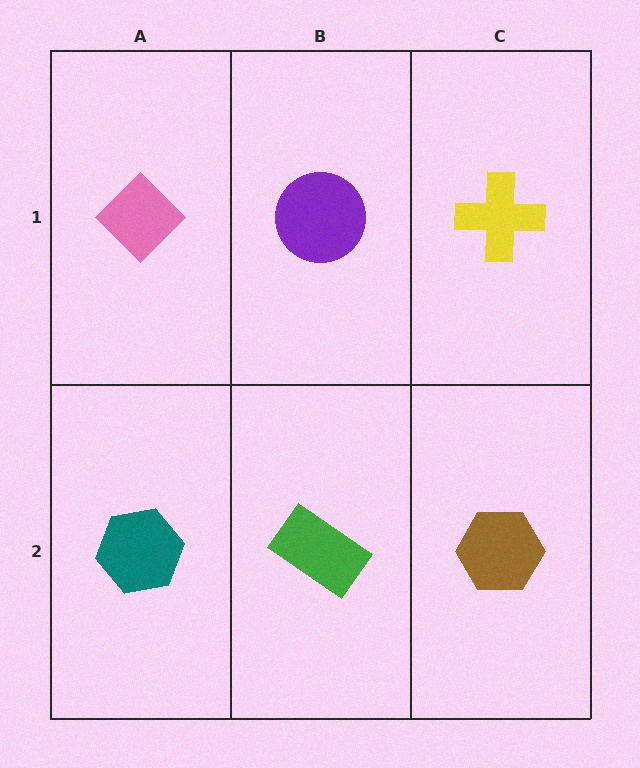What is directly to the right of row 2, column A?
A green rectangle.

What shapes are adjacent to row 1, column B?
A green rectangle (row 2, column B), a pink diamond (row 1, column A), a yellow cross (row 1, column C).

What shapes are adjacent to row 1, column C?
A brown hexagon (row 2, column C), a purple circle (row 1, column B).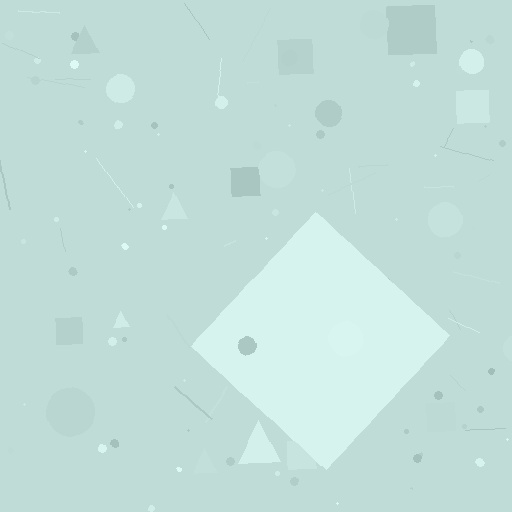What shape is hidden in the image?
A diamond is hidden in the image.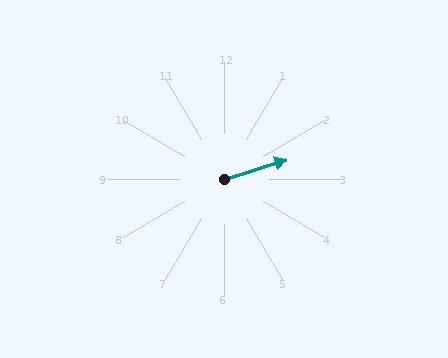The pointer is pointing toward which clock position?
Roughly 2 o'clock.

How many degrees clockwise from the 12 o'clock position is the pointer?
Approximately 73 degrees.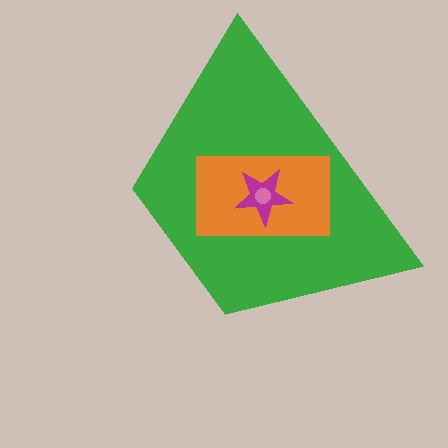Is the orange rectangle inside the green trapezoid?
Yes.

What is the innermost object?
The pink circle.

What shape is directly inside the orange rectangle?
The magenta star.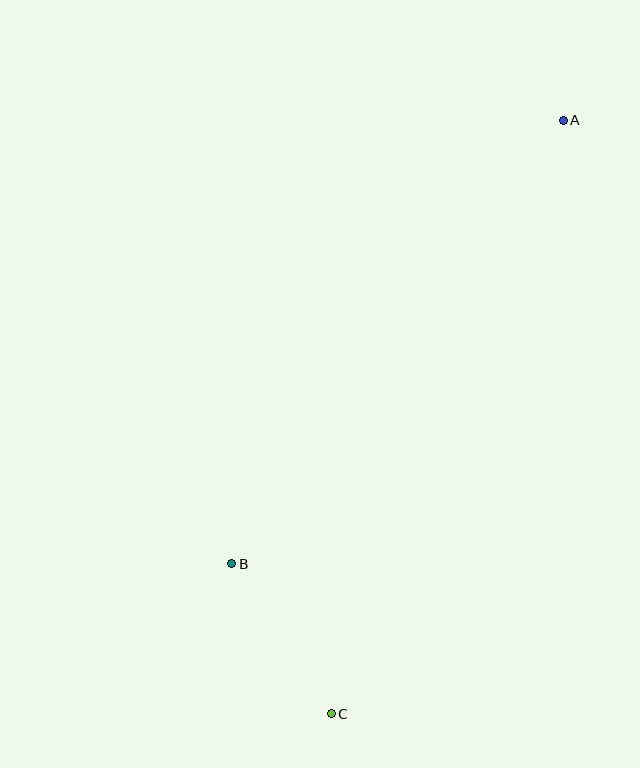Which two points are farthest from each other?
Points A and C are farthest from each other.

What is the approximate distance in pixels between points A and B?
The distance between A and B is approximately 554 pixels.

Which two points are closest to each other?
Points B and C are closest to each other.